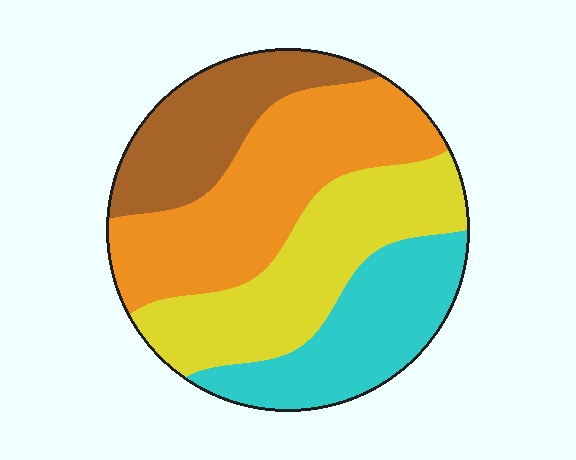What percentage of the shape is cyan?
Cyan takes up about one fifth (1/5) of the shape.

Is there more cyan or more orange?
Orange.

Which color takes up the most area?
Orange, at roughly 30%.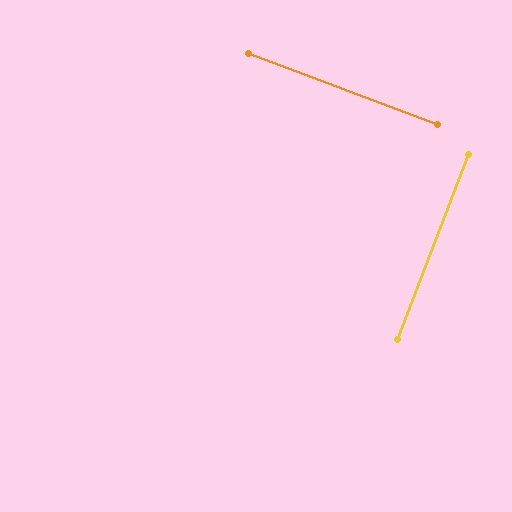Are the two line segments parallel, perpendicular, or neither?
Perpendicular — they meet at approximately 89°.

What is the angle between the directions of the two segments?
Approximately 89 degrees.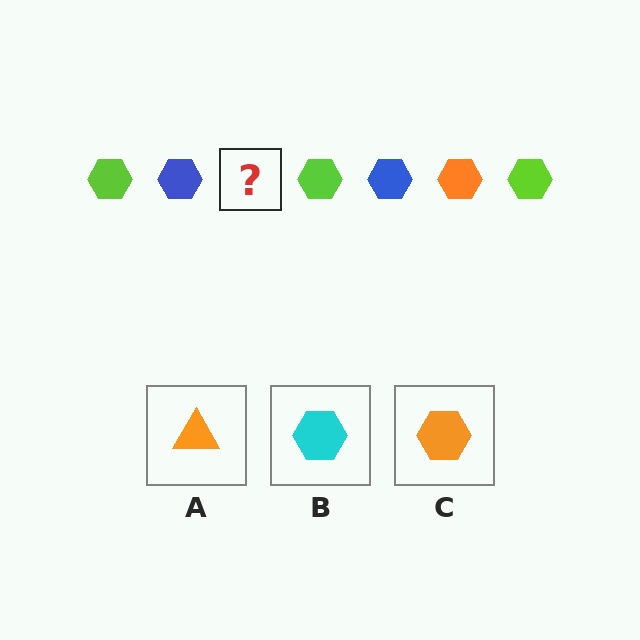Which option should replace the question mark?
Option C.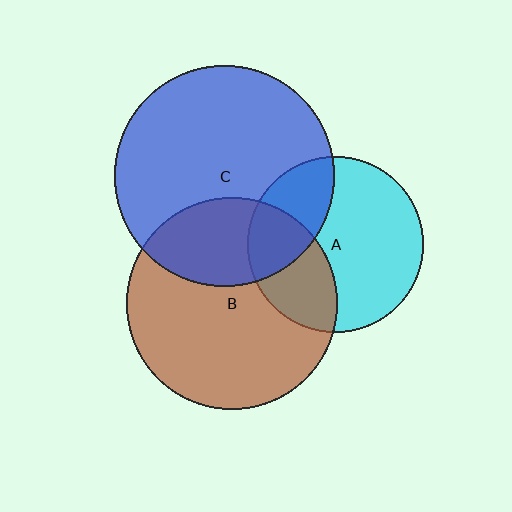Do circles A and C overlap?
Yes.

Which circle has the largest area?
Circle C (blue).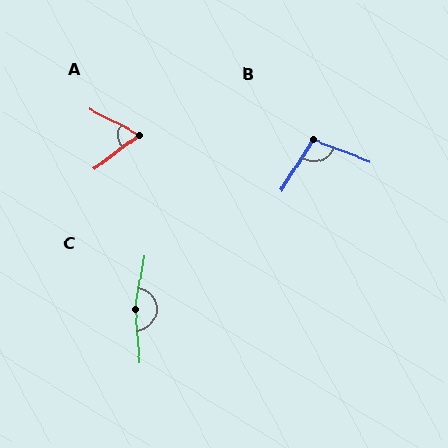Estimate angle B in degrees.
Approximately 101 degrees.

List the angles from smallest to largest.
A (63°), B (101°), C (165°).